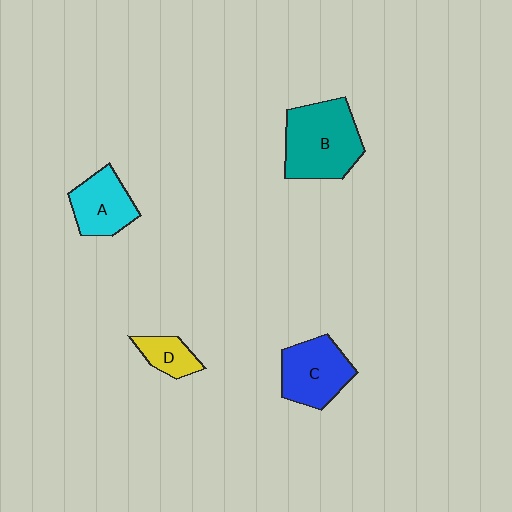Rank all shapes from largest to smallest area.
From largest to smallest: B (teal), C (blue), A (cyan), D (yellow).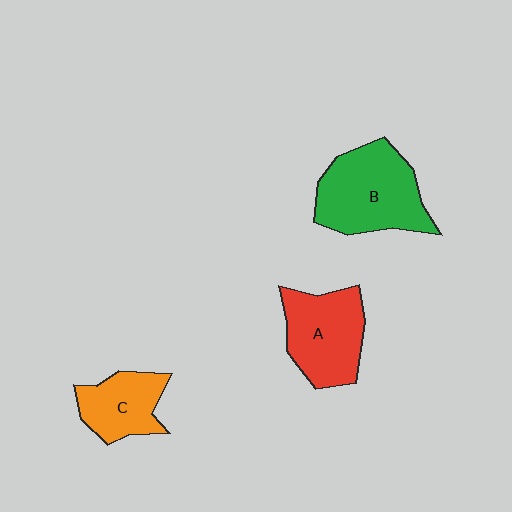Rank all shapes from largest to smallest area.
From largest to smallest: B (green), A (red), C (orange).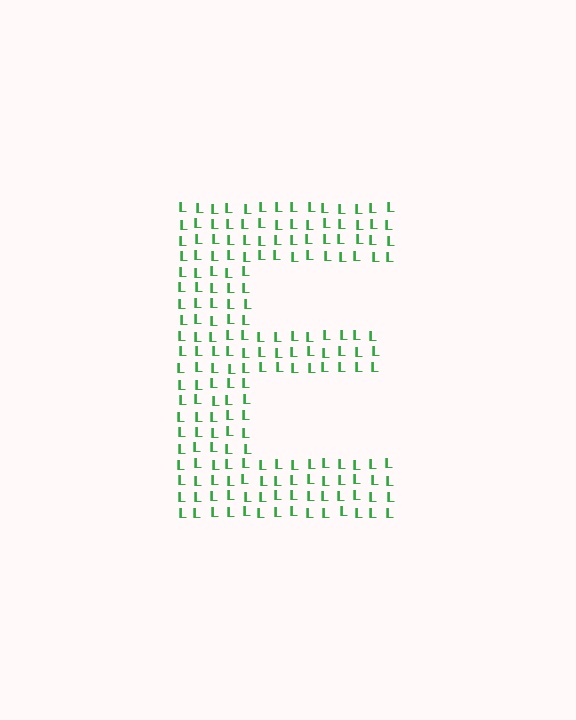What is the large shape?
The large shape is the letter E.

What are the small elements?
The small elements are letter L's.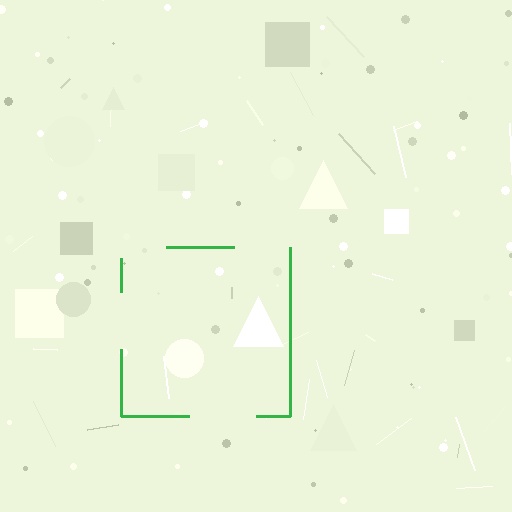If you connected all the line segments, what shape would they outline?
They would outline a square.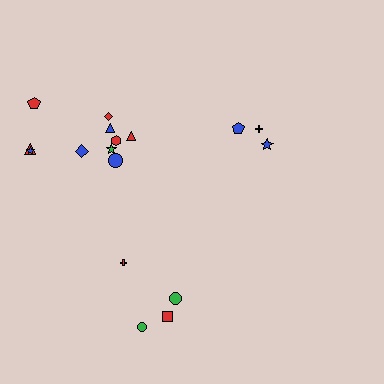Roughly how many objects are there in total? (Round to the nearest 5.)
Roughly 15 objects in total.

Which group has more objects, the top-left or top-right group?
The top-left group.